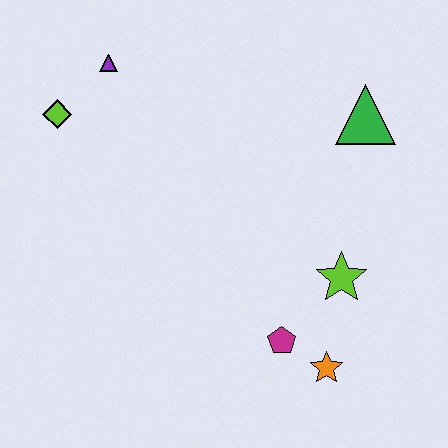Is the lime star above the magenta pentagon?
Yes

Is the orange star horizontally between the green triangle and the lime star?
No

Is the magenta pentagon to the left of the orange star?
Yes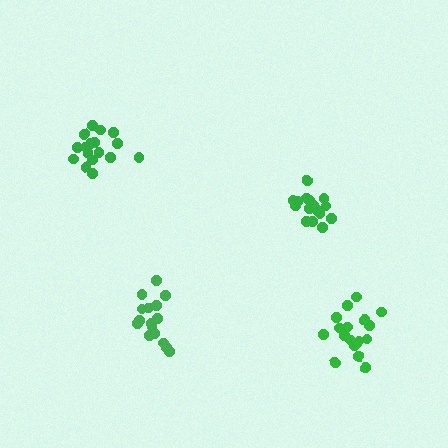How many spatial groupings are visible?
There are 4 spatial groupings.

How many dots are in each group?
Group 1: 17 dots, Group 2: 17 dots, Group 3: 17 dots, Group 4: 17 dots (68 total).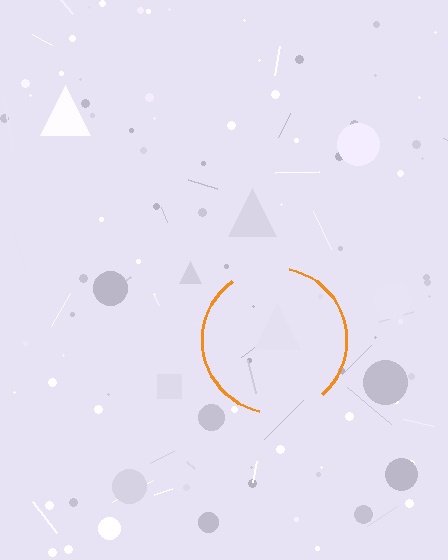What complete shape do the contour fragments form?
The contour fragments form a circle.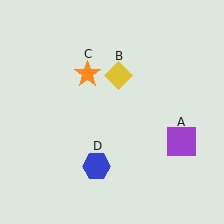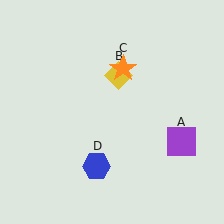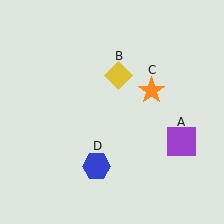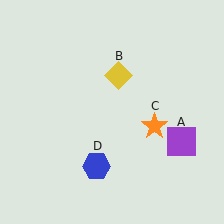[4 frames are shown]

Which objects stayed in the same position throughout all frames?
Purple square (object A) and yellow diamond (object B) and blue hexagon (object D) remained stationary.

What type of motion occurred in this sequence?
The orange star (object C) rotated clockwise around the center of the scene.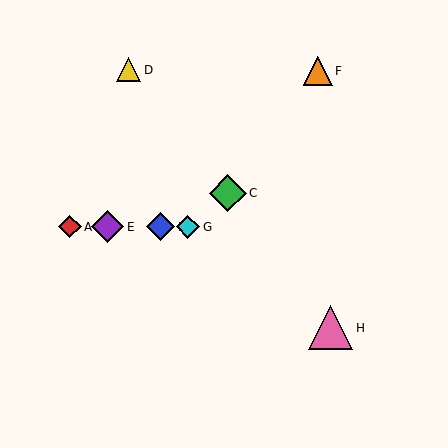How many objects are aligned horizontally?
4 objects (A, B, E, G) are aligned horizontally.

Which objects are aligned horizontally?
Objects A, B, E, G are aligned horizontally.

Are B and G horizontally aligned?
Yes, both are at y≈227.